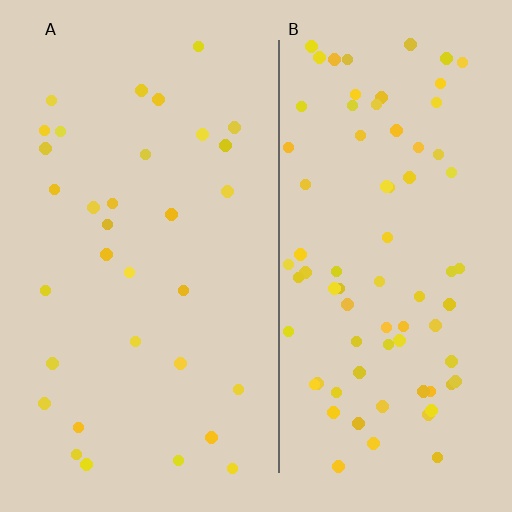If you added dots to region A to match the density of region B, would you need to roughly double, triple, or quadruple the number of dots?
Approximately double.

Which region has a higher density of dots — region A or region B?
B (the right).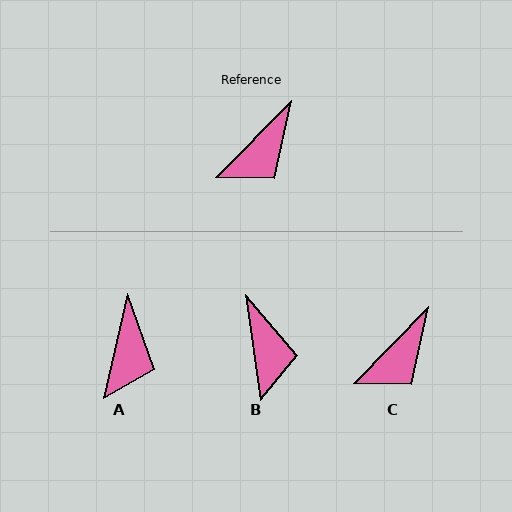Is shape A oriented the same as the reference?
No, it is off by about 32 degrees.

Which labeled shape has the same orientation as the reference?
C.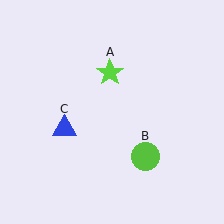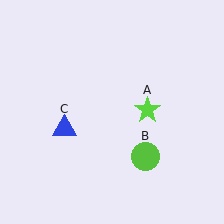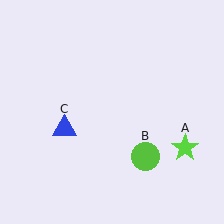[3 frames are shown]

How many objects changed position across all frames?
1 object changed position: lime star (object A).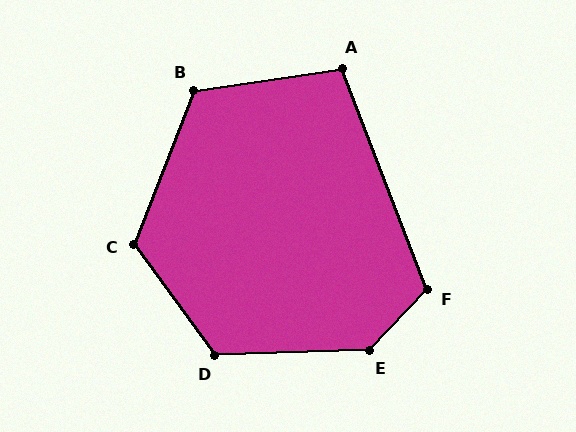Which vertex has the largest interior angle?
E, at approximately 135 degrees.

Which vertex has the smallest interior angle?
A, at approximately 103 degrees.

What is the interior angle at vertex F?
Approximately 116 degrees (obtuse).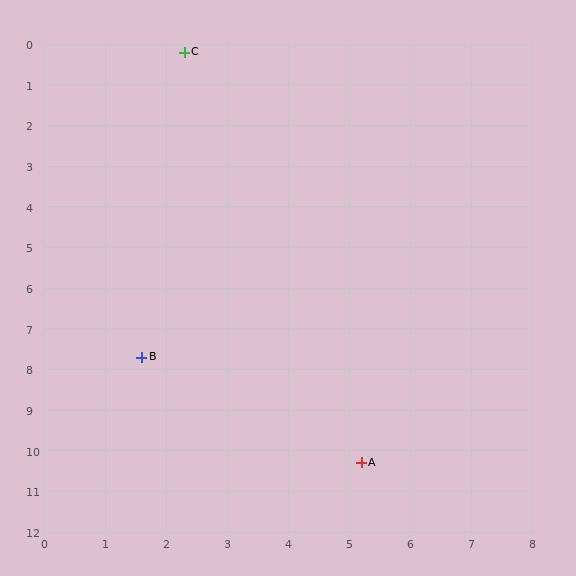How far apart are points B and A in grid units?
Points B and A are about 4.4 grid units apart.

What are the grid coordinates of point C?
Point C is at approximately (2.3, 0.2).